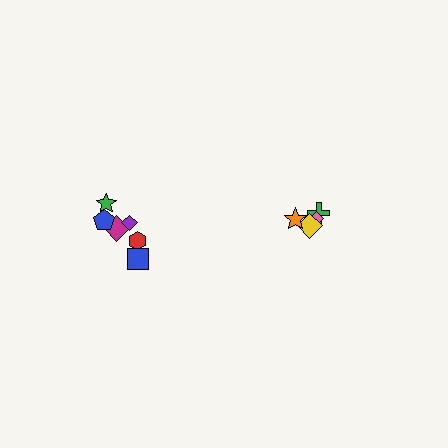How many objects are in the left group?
There are 6 objects.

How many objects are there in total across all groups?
There are 10 objects.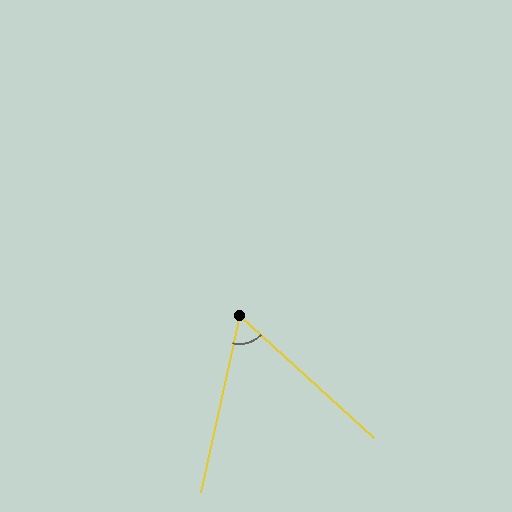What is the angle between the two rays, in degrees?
Approximately 60 degrees.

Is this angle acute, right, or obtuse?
It is acute.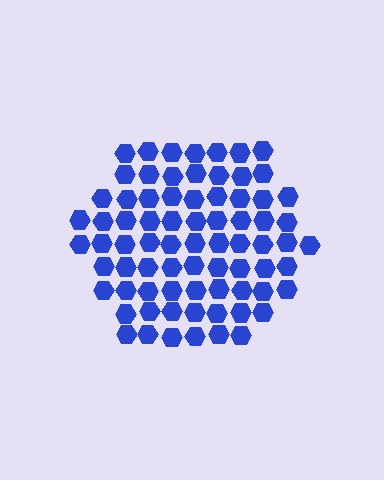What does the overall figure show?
The overall figure shows a hexagon.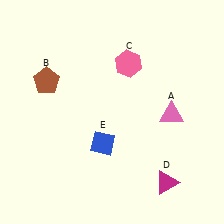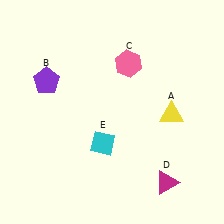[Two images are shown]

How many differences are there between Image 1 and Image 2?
There are 3 differences between the two images.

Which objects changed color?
A changed from pink to yellow. B changed from brown to purple. E changed from blue to cyan.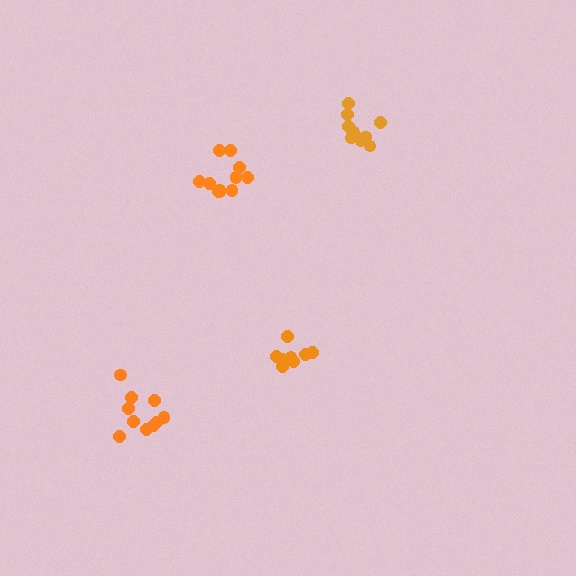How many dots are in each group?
Group 1: 8 dots, Group 2: 11 dots, Group 3: 10 dots, Group 4: 10 dots (39 total).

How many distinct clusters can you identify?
There are 4 distinct clusters.